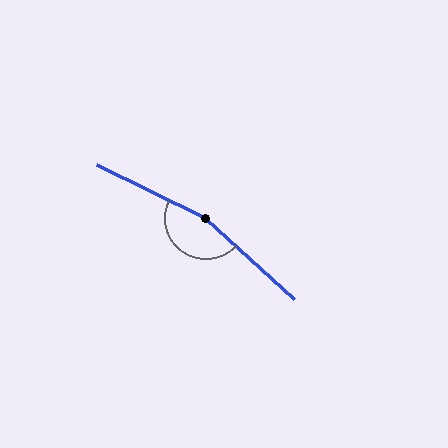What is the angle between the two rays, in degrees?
Approximately 164 degrees.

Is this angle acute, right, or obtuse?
It is obtuse.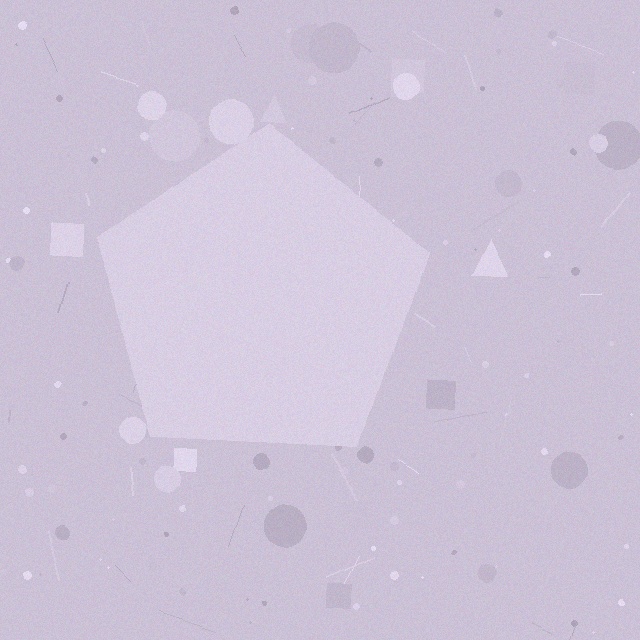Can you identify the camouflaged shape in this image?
The camouflaged shape is a pentagon.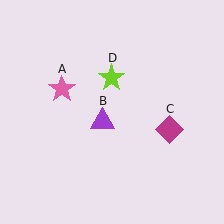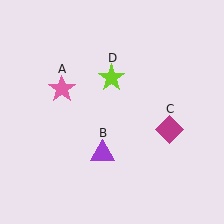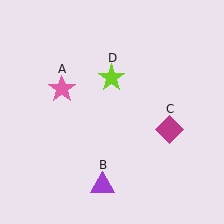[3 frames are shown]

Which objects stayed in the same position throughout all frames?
Pink star (object A) and magenta diamond (object C) and lime star (object D) remained stationary.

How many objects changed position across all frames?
1 object changed position: purple triangle (object B).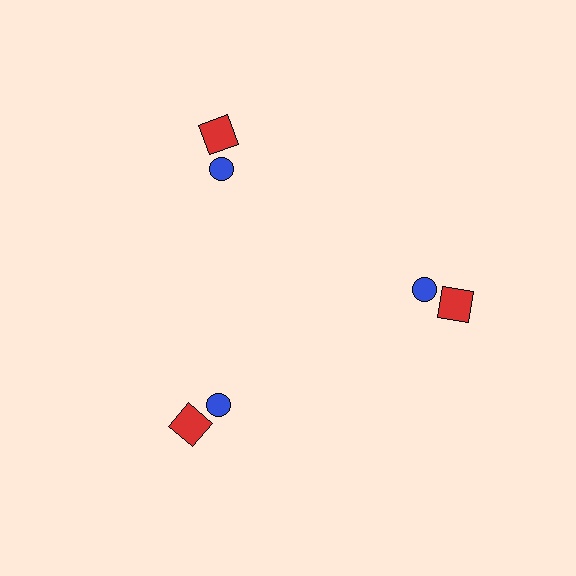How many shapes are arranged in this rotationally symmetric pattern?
There are 6 shapes, arranged in 3 groups of 2.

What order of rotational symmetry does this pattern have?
This pattern has 3-fold rotational symmetry.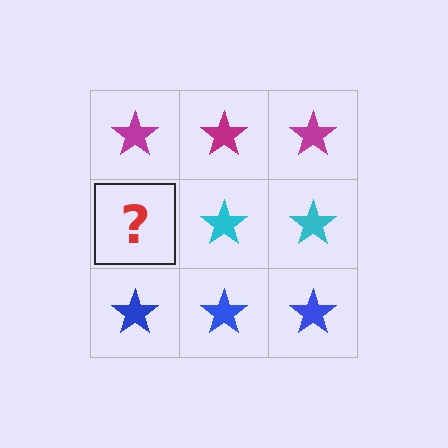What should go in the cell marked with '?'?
The missing cell should contain a cyan star.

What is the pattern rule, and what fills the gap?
The rule is that each row has a consistent color. The gap should be filled with a cyan star.